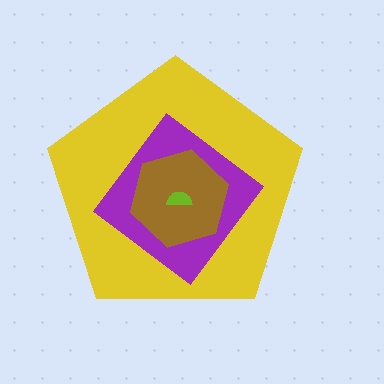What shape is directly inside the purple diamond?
The brown hexagon.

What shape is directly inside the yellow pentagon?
The purple diamond.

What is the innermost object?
The lime semicircle.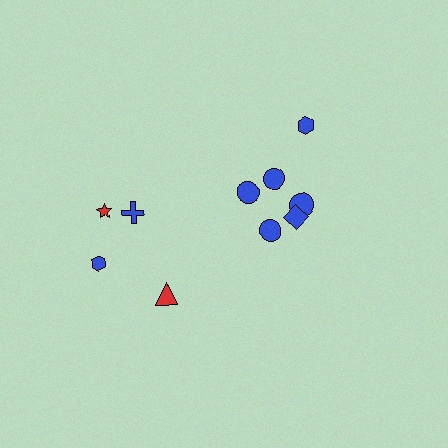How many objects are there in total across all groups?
There are 10 objects.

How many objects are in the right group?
There are 6 objects.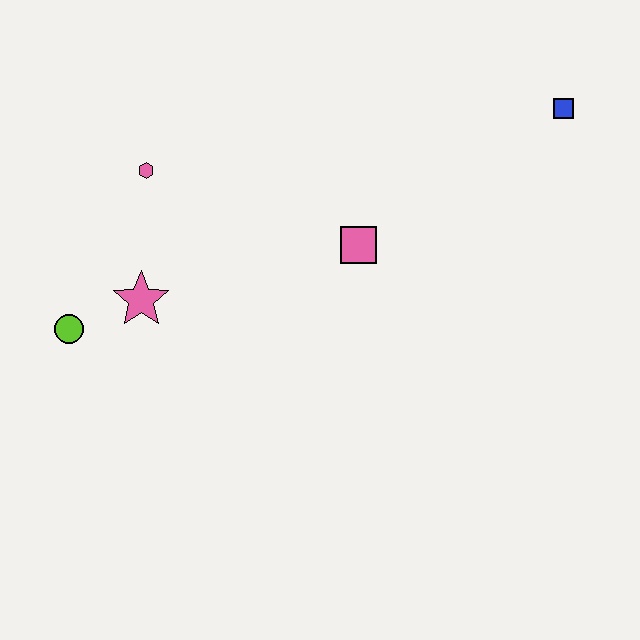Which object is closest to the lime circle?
The pink star is closest to the lime circle.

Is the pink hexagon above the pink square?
Yes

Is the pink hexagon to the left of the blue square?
Yes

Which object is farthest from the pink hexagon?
The blue square is farthest from the pink hexagon.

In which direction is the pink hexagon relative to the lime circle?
The pink hexagon is above the lime circle.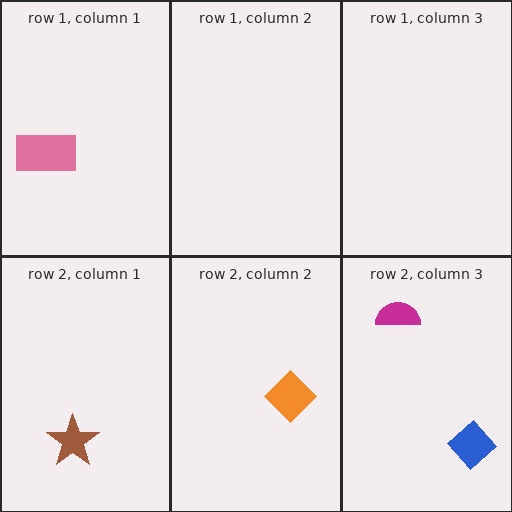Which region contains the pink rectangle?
The row 1, column 1 region.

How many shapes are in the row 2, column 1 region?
1.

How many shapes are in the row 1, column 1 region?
1.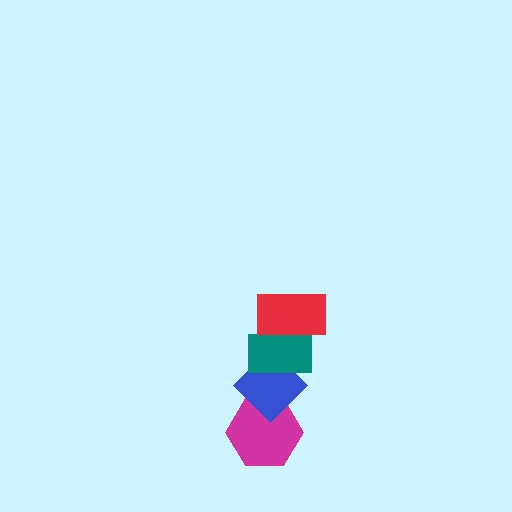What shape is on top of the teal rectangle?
The red rectangle is on top of the teal rectangle.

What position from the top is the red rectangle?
The red rectangle is 1st from the top.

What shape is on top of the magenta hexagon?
The blue diamond is on top of the magenta hexagon.